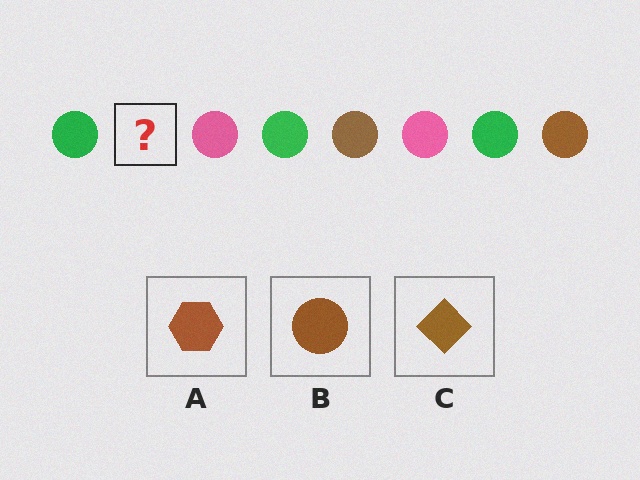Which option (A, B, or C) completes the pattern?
B.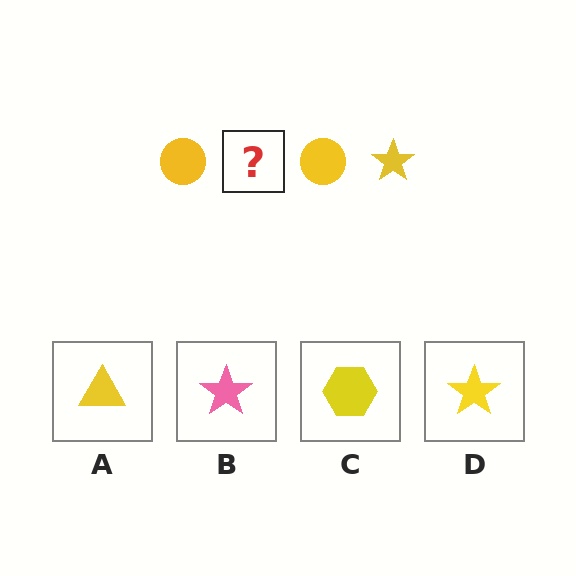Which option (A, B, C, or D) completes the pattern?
D.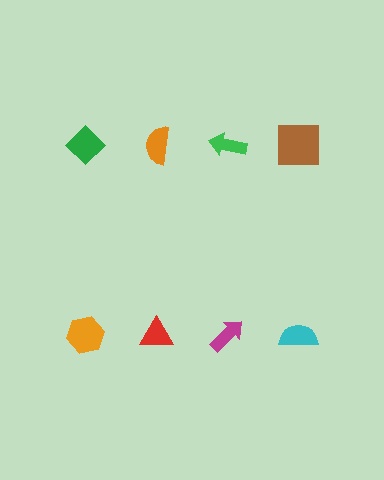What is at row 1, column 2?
An orange semicircle.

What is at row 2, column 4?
A cyan semicircle.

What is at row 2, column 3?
A magenta arrow.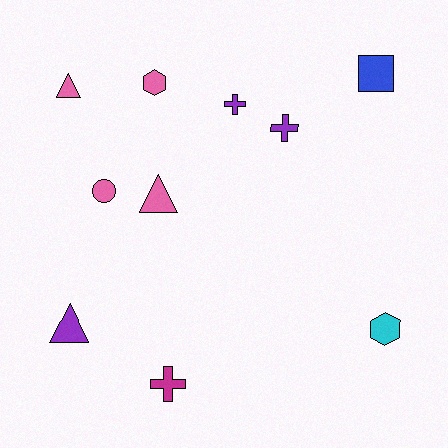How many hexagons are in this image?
There are 2 hexagons.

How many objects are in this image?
There are 10 objects.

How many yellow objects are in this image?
There are no yellow objects.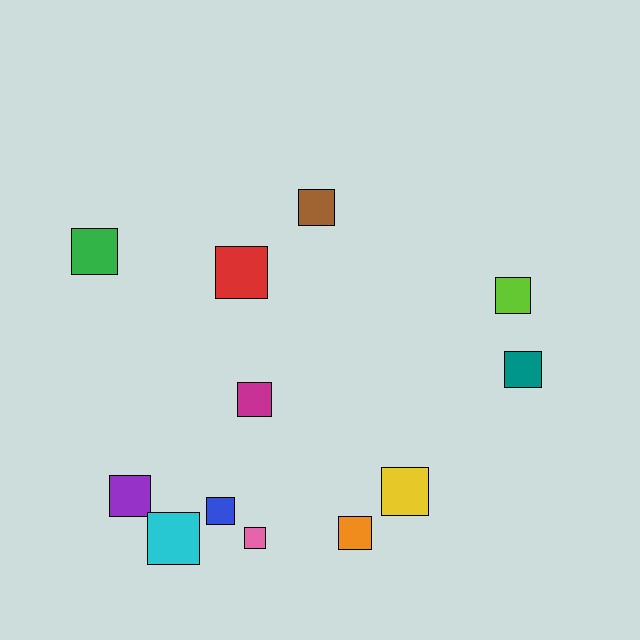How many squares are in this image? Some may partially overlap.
There are 12 squares.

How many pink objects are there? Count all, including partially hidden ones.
There is 1 pink object.